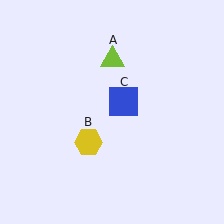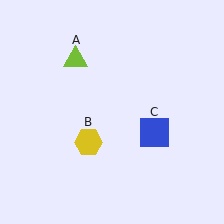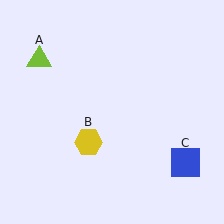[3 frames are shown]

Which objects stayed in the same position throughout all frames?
Yellow hexagon (object B) remained stationary.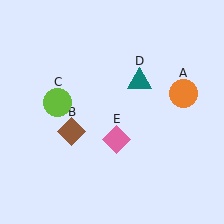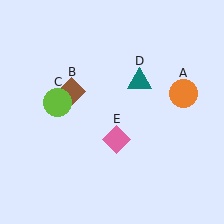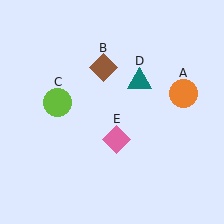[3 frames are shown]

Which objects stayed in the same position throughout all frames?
Orange circle (object A) and lime circle (object C) and teal triangle (object D) and pink diamond (object E) remained stationary.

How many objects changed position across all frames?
1 object changed position: brown diamond (object B).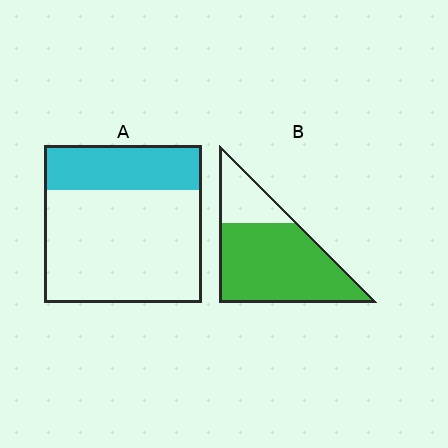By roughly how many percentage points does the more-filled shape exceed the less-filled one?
By roughly 45 percentage points (B over A).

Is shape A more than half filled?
No.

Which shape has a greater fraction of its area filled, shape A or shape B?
Shape B.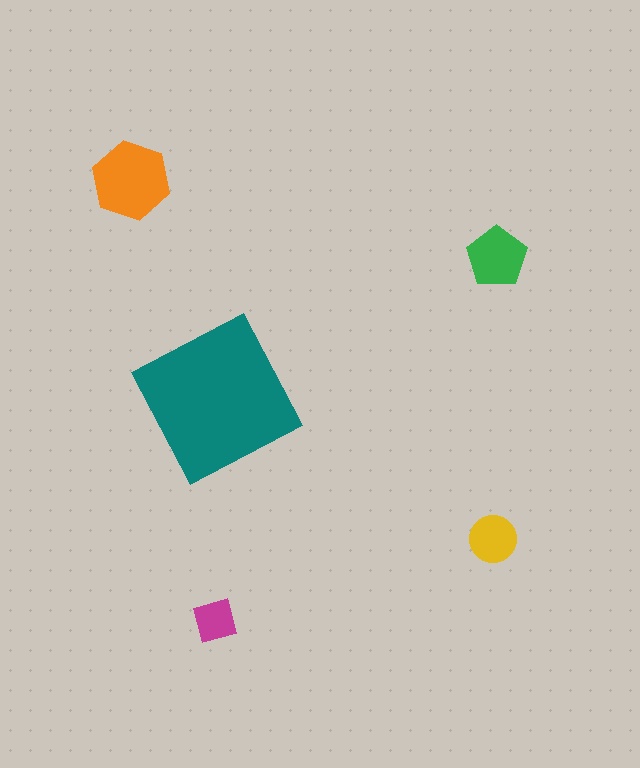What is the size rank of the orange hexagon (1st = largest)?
2nd.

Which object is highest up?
The orange hexagon is topmost.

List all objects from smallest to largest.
The magenta diamond, the yellow circle, the green pentagon, the orange hexagon, the teal square.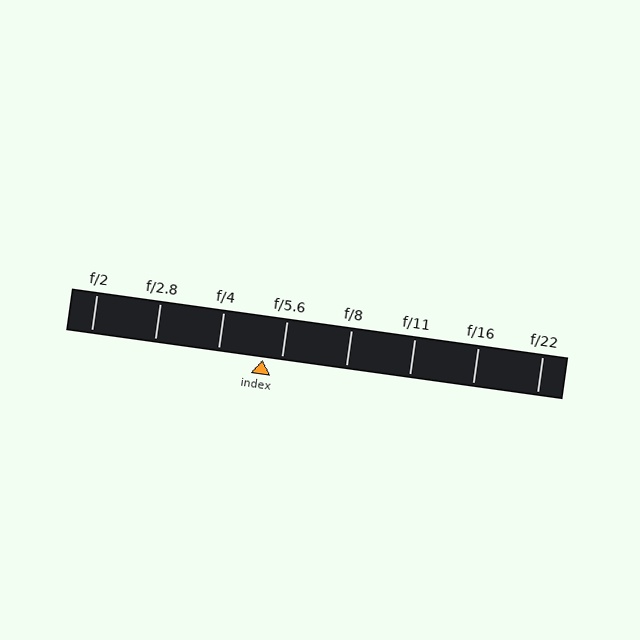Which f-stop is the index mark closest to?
The index mark is closest to f/5.6.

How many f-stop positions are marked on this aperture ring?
There are 8 f-stop positions marked.